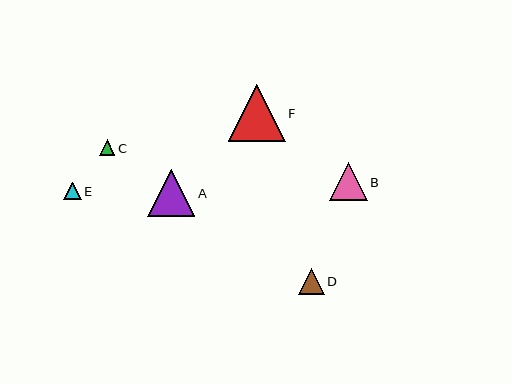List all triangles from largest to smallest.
From largest to smallest: F, A, B, D, E, C.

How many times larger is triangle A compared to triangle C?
Triangle A is approximately 3.1 times the size of triangle C.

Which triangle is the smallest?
Triangle C is the smallest with a size of approximately 15 pixels.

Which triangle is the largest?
Triangle F is the largest with a size of approximately 57 pixels.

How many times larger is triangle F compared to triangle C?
Triangle F is approximately 3.8 times the size of triangle C.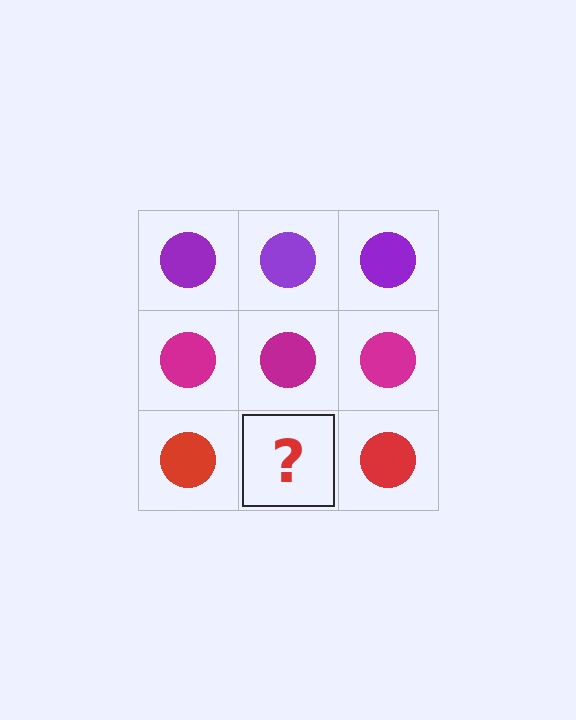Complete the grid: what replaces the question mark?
The question mark should be replaced with a red circle.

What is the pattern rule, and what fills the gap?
The rule is that each row has a consistent color. The gap should be filled with a red circle.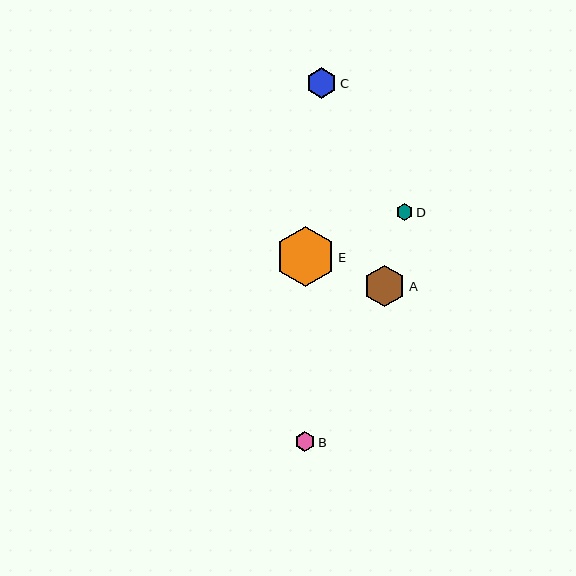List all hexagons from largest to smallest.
From largest to smallest: E, A, C, B, D.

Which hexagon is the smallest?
Hexagon D is the smallest with a size of approximately 17 pixels.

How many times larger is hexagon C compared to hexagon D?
Hexagon C is approximately 1.8 times the size of hexagon D.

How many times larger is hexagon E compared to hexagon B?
Hexagon E is approximately 3.0 times the size of hexagon B.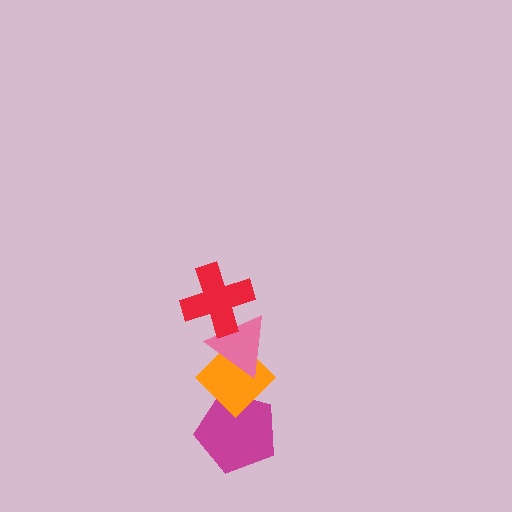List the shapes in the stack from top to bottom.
From top to bottom: the red cross, the pink triangle, the orange diamond, the magenta pentagon.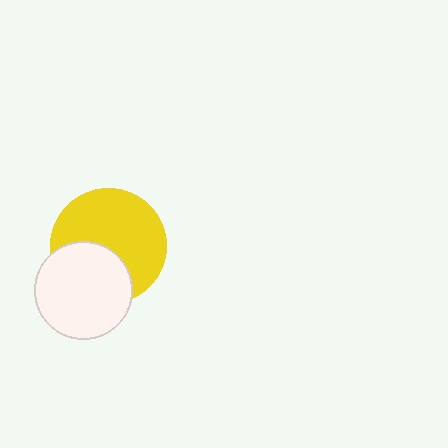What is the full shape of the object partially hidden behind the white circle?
The partially hidden object is a yellow circle.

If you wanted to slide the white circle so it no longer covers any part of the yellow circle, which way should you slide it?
Slide it down — that is the most direct way to separate the two shapes.